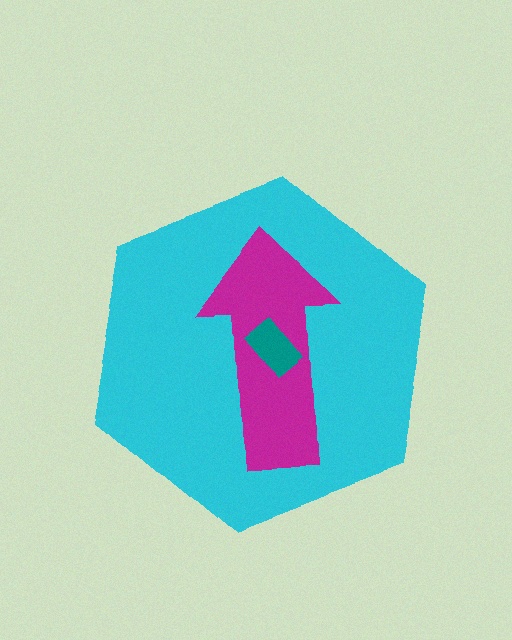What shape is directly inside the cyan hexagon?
The magenta arrow.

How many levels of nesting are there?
3.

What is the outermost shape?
The cyan hexagon.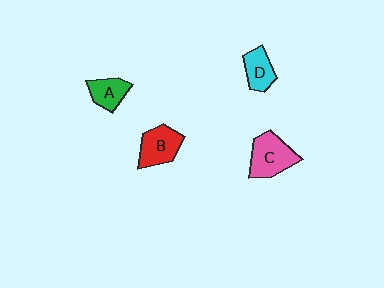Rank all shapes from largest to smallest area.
From largest to smallest: C (pink), B (red), D (cyan), A (green).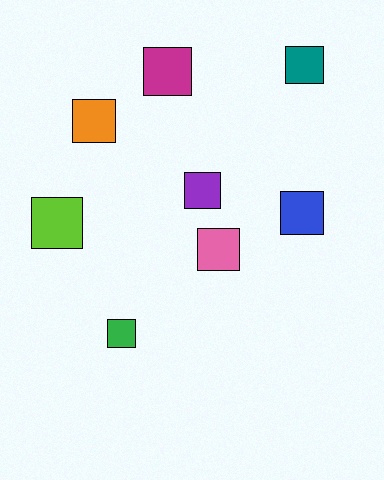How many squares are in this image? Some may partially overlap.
There are 8 squares.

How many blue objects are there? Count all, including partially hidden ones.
There is 1 blue object.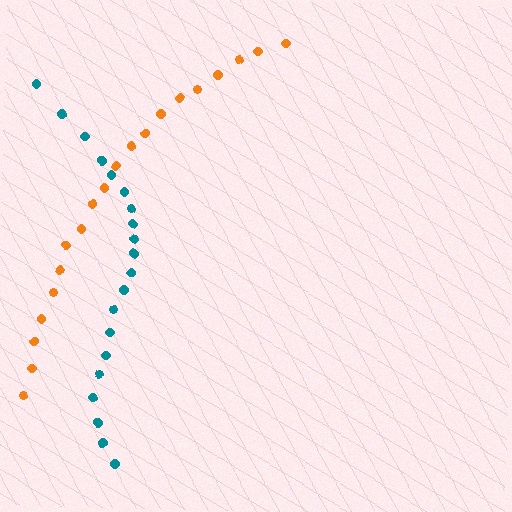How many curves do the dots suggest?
There are 2 distinct paths.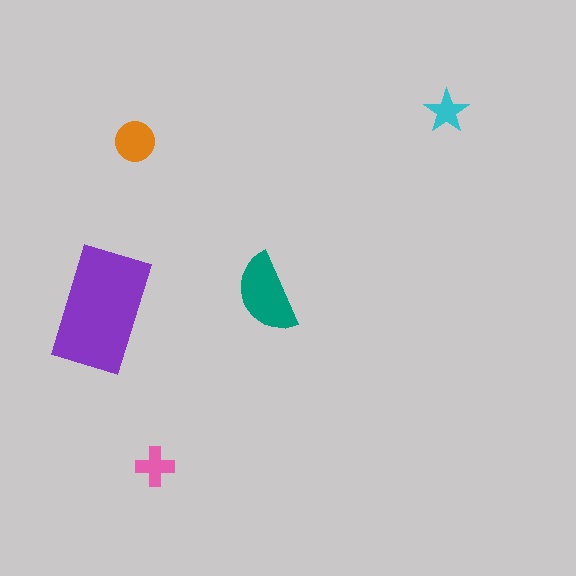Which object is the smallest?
The cyan star.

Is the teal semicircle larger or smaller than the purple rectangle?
Smaller.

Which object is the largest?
The purple rectangle.